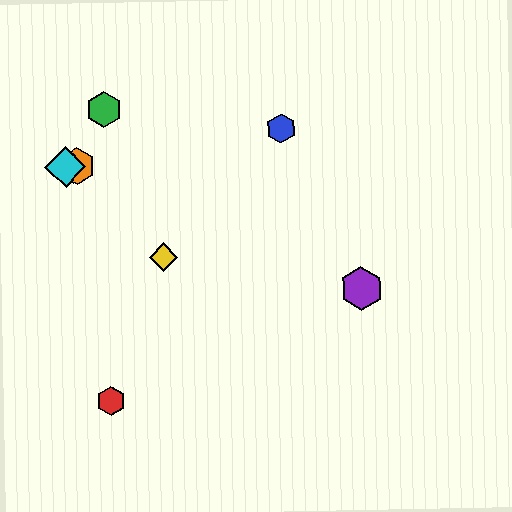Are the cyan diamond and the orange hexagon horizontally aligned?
Yes, both are at y≈167.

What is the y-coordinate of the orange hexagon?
The orange hexagon is at y≈166.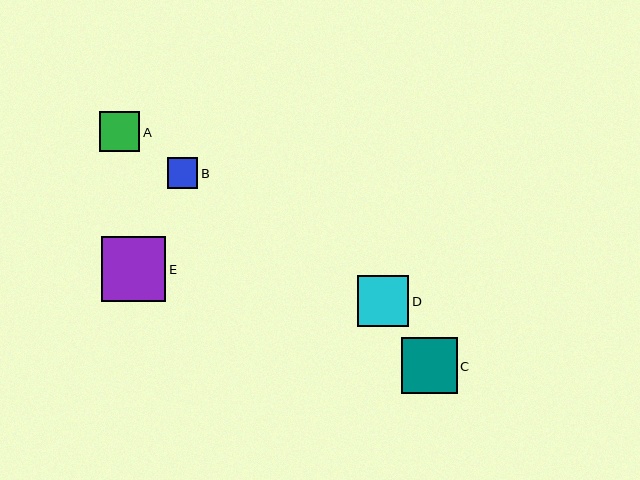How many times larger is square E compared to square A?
Square E is approximately 1.6 times the size of square A.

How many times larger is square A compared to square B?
Square A is approximately 1.3 times the size of square B.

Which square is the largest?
Square E is the largest with a size of approximately 65 pixels.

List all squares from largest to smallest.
From largest to smallest: E, C, D, A, B.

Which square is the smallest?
Square B is the smallest with a size of approximately 30 pixels.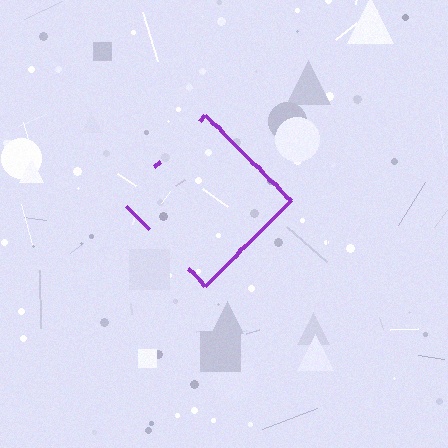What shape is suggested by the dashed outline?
The dashed outline suggests a diamond.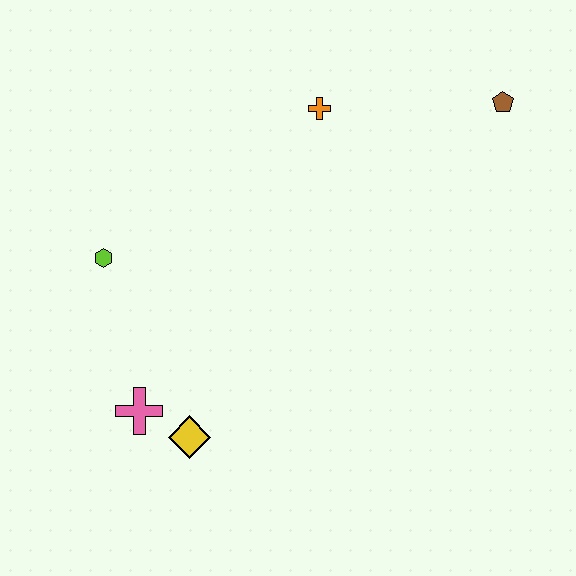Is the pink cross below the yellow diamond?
No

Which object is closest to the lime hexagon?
The pink cross is closest to the lime hexagon.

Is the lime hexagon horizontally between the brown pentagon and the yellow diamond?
No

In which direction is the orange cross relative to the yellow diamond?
The orange cross is above the yellow diamond.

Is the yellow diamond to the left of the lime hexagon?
No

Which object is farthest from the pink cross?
The brown pentagon is farthest from the pink cross.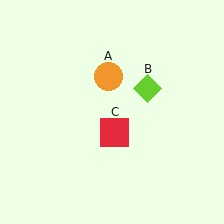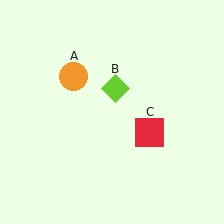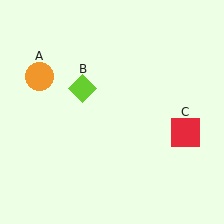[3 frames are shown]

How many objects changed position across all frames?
3 objects changed position: orange circle (object A), lime diamond (object B), red square (object C).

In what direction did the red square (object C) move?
The red square (object C) moved right.